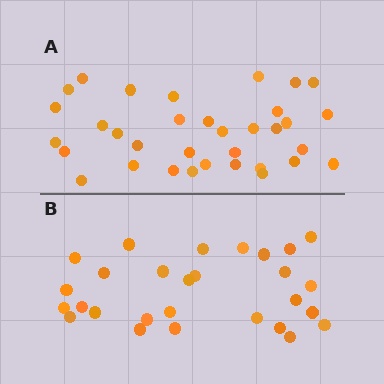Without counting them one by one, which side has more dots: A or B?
Region A (the top region) has more dots.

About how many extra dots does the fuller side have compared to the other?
Region A has about 6 more dots than region B.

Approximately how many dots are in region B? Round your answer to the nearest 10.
About 30 dots. (The exact count is 28, which rounds to 30.)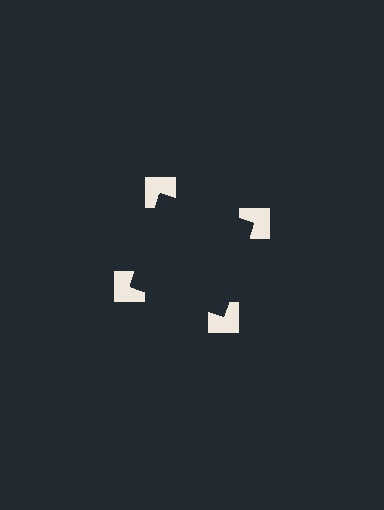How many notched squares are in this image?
There are 4 — one at each vertex of the illusory square.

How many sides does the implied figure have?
4 sides.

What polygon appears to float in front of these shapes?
An illusory square — its edges are inferred from the aligned wedge cuts in the notched squares, not physically drawn.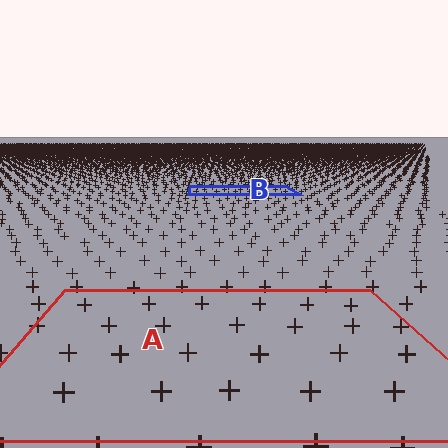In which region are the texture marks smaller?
The texture marks are smaller in region B, because it is farther away.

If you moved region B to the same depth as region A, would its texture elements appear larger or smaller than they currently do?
They would appear larger. At a closer depth, the same texture elements are projected at a bigger on-screen size.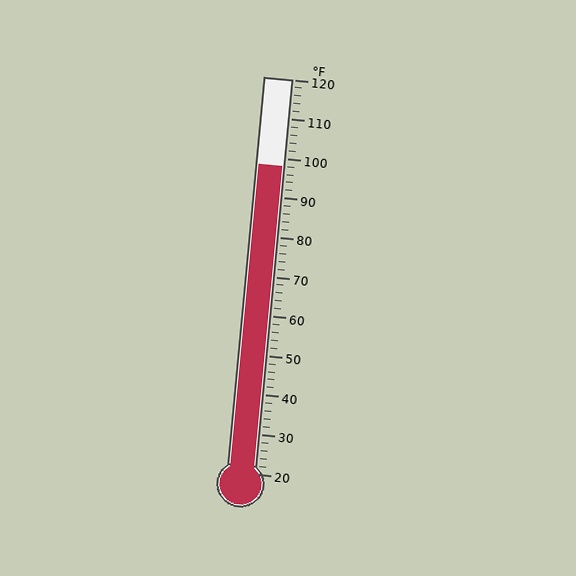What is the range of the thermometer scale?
The thermometer scale ranges from 20°F to 120°F.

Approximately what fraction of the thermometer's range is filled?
The thermometer is filled to approximately 80% of its range.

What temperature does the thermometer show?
The thermometer shows approximately 98°F.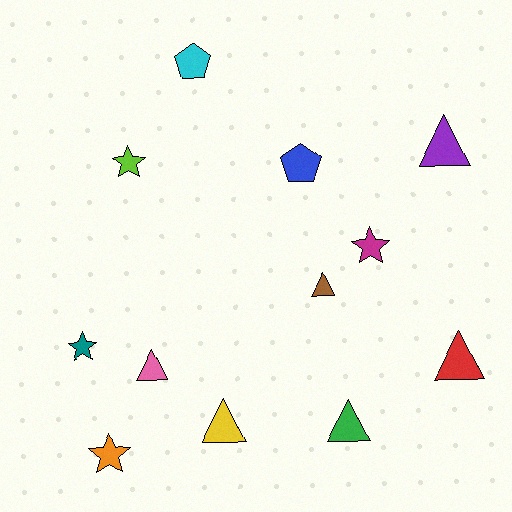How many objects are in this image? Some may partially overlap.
There are 12 objects.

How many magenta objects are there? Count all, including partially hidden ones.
There is 1 magenta object.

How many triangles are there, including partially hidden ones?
There are 6 triangles.